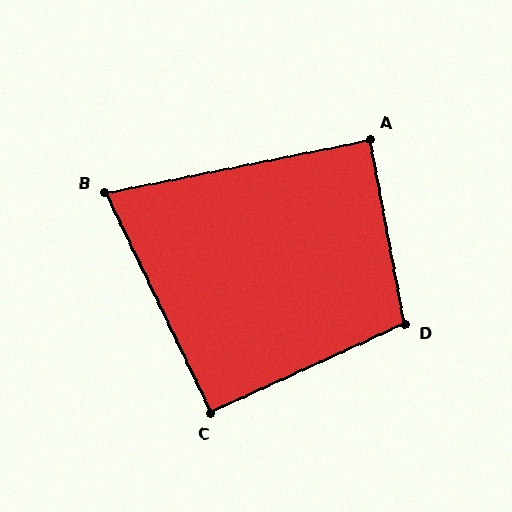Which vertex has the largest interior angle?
D, at approximately 104 degrees.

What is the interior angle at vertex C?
Approximately 91 degrees (approximately right).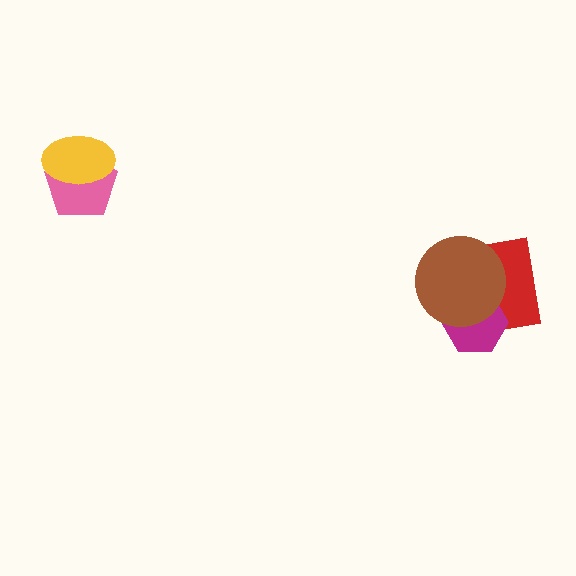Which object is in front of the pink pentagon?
The yellow ellipse is in front of the pink pentagon.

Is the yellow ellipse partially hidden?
No, no other shape covers it.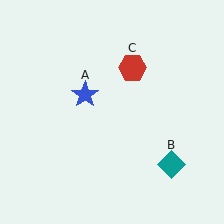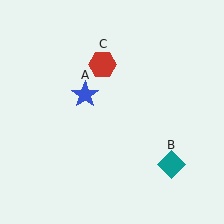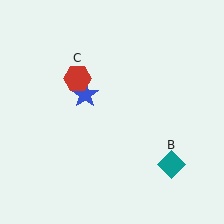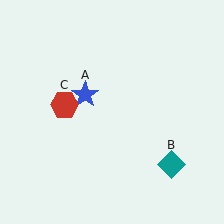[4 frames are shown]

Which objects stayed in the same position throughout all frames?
Blue star (object A) and teal diamond (object B) remained stationary.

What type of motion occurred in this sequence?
The red hexagon (object C) rotated counterclockwise around the center of the scene.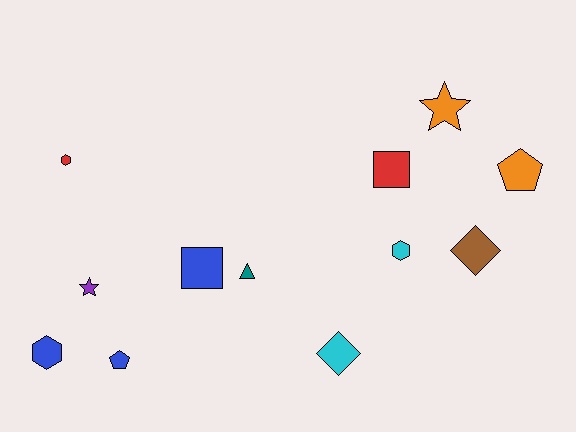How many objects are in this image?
There are 12 objects.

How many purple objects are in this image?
There is 1 purple object.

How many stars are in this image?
There are 2 stars.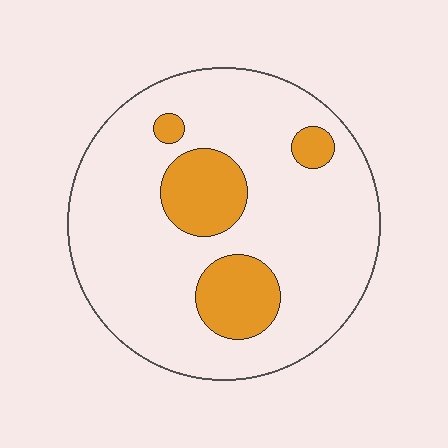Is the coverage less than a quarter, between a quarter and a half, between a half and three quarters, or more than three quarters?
Less than a quarter.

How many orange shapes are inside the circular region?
4.